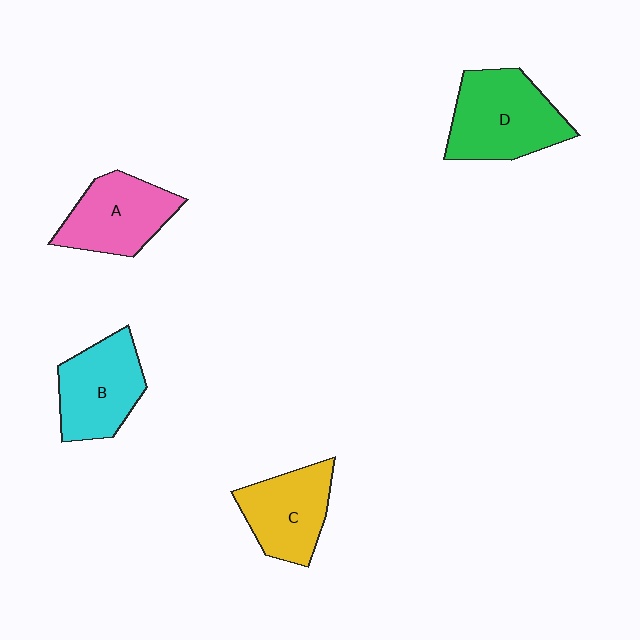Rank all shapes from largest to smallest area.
From largest to smallest: D (green), B (cyan), A (pink), C (yellow).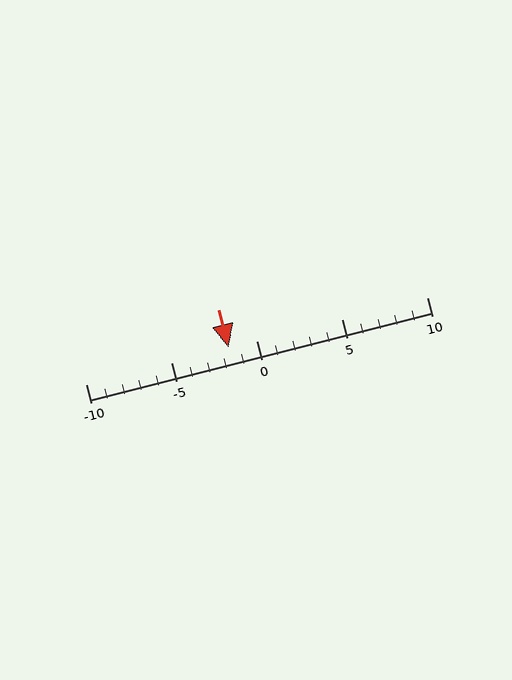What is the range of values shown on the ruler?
The ruler shows values from -10 to 10.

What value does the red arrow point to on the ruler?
The red arrow points to approximately -2.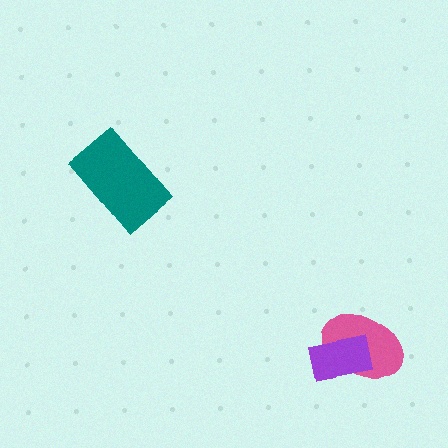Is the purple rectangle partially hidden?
No, no other shape covers it.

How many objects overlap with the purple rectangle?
1 object overlaps with the purple rectangle.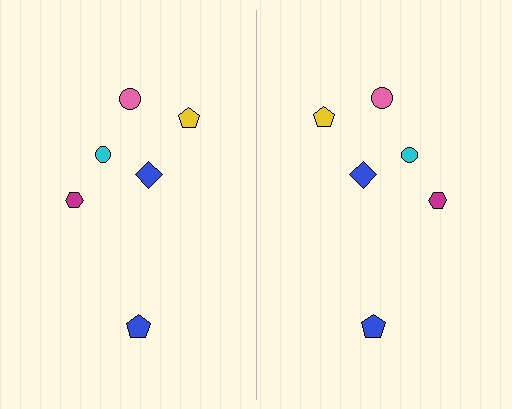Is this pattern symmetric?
Yes, this pattern has bilateral (reflection) symmetry.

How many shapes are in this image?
There are 12 shapes in this image.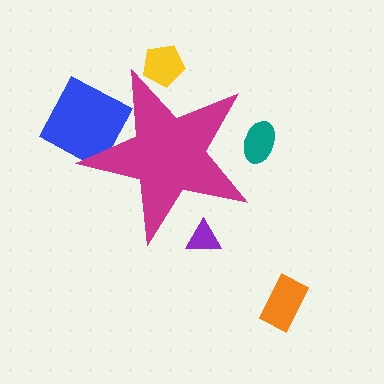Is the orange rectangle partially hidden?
No, the orange rectangle is fully visible.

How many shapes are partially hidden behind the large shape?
4 shapes are partially hidden.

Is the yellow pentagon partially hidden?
Yes, the yellow pentagon is partially hidden behind the magenta star.